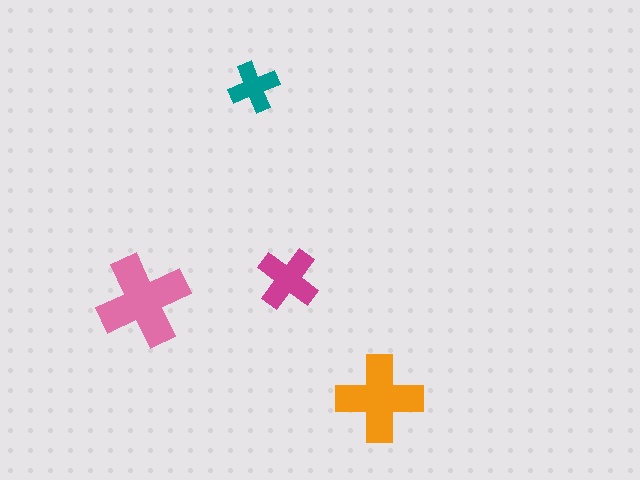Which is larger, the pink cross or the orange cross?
The pink one.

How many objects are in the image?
There are 4 objects in the image.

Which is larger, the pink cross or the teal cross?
The pink one.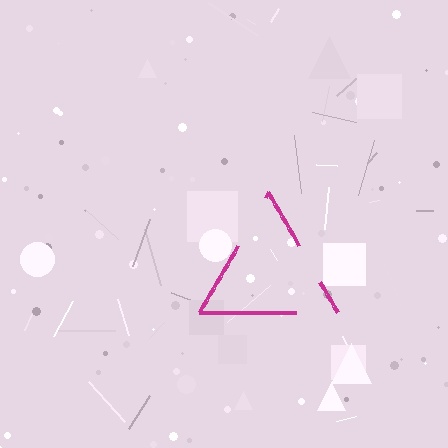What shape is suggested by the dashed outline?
The dashed outline suggests a triangle.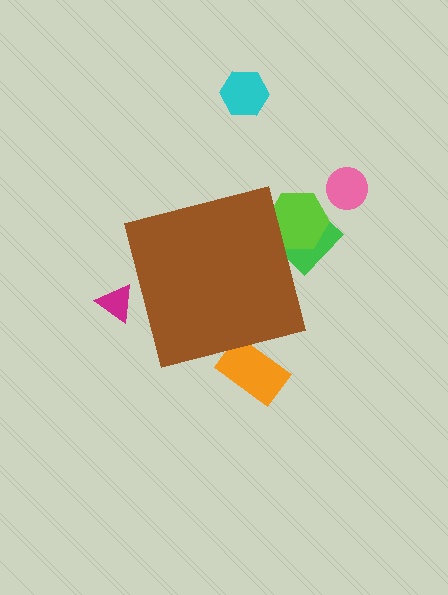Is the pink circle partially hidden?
No, the pink circle is fully visible.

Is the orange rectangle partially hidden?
Yes, the orange rectangle is partially hidden behind the brown square.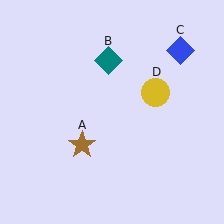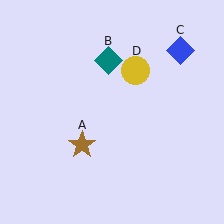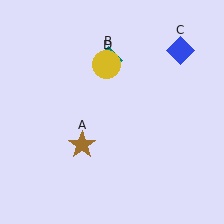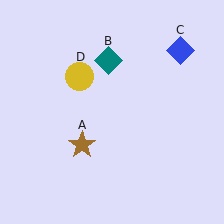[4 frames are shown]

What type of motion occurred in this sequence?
The yellow circle (object D) rotated counterclockwise around the center of the scene.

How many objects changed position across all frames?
1 object changed position: yellow circle (object D).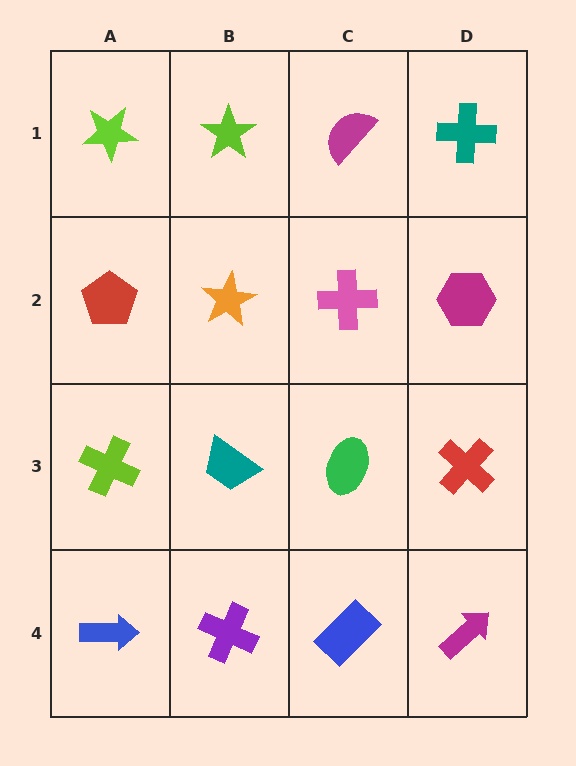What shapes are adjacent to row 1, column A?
A red pentagon (row 2, column A), a lime star (row 1, column B).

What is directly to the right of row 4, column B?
A blue rectangle.